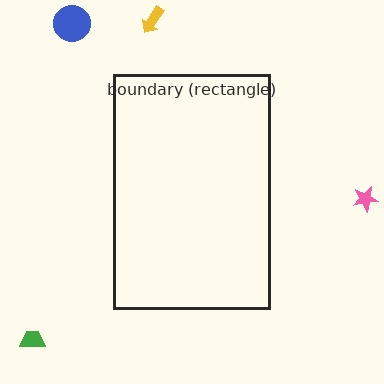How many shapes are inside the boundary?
0 inside, 4 outside.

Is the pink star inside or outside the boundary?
Outside.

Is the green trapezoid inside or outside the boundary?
Outside.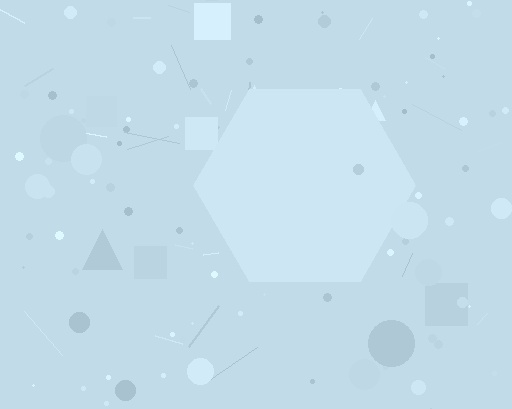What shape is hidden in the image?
A hexagon is hidden in the image.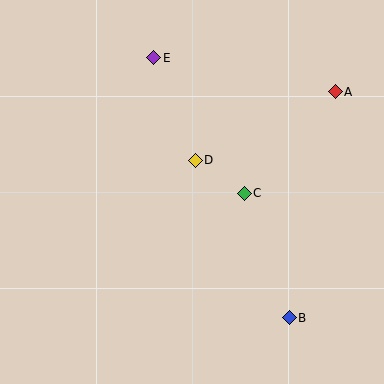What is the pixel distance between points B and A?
The distance between B and A is 230 pixels.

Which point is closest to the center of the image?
Point D at (195, 160) is closest to the center.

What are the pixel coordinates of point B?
Point B is at (289, 318).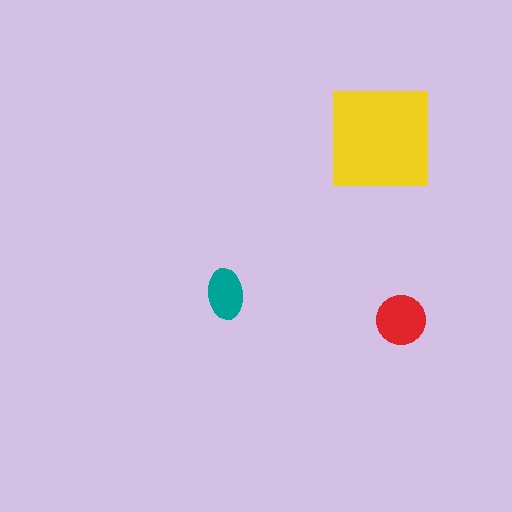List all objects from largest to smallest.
The yellow square, the red circle, the teal ellipse.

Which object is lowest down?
The red circle is bottommost.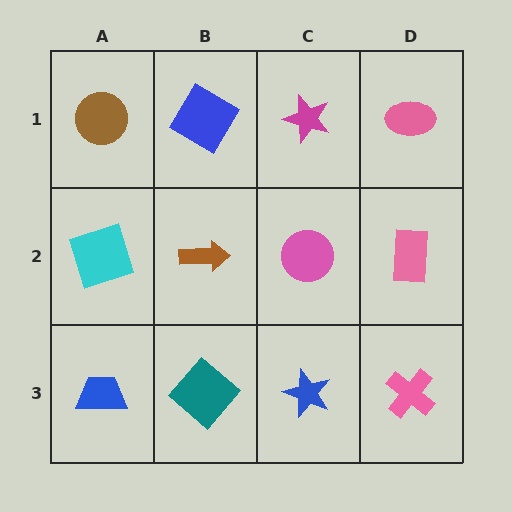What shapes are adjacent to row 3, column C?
A pink circle (row 2, column C), a teal diamond (row 3, column B), a pink cross (row 3, column D).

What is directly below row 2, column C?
A blue star.